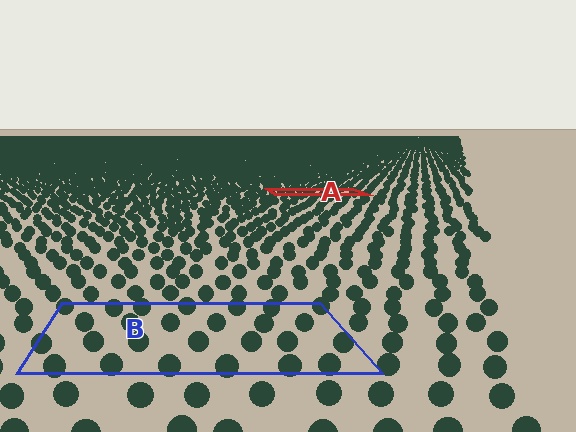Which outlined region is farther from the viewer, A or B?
Region A is farther from the viewer — the texture elements inside it appear smaller and more densely packed.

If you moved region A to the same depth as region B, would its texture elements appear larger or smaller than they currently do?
They would appear larger. At a closer depth, the same texture elements are projected at a bigger on-screen size.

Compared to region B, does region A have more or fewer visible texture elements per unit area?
Region A has more texture elements per unit area — they are packed more densely because it is farther away.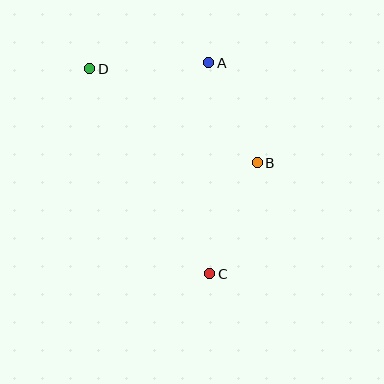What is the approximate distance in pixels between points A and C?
The distance between A and C is approximately 211 pixels.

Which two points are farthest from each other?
Points C and D are farthest from each other.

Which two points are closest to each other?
Points A and B are closest to each other.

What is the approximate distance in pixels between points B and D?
The distance between B and D is approximately 192 pixels.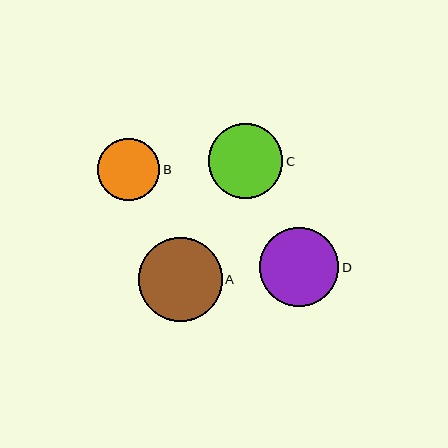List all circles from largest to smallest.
From largest to smallest: A, D, C, B.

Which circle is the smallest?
Circle B is the smallest with a size of approximately 62 pixels.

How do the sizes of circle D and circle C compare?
Circle D and circle C are approximately the same size.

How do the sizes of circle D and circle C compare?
Circle D and circle C are approximately the same size.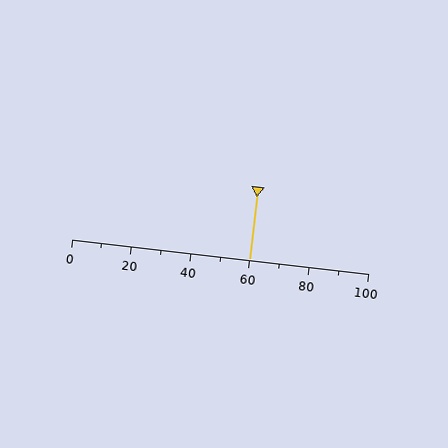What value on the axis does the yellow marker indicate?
The marker indicates approximately 60.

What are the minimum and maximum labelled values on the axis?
The axis runs from 0 to 100.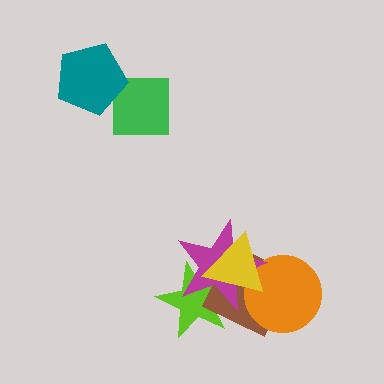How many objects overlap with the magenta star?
4 objects overlap with the magenta star.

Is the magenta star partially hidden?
Yes, it is partially covered by another shape.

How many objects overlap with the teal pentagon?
1 object overlaps with the teal pentagon.